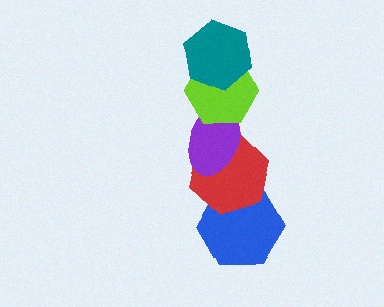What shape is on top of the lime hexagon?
The teal hexagon is on top of the lime hexagon.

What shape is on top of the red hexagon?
The purple ellipse is on top of the red hexagon.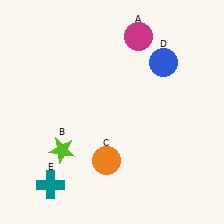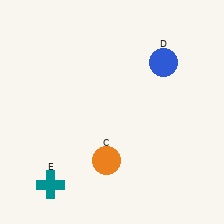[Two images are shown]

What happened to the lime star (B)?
The lime star (B) was removed in Image 2. It was in the bottom-left area of Image 1.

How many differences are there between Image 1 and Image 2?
There are 2 differences between the two images.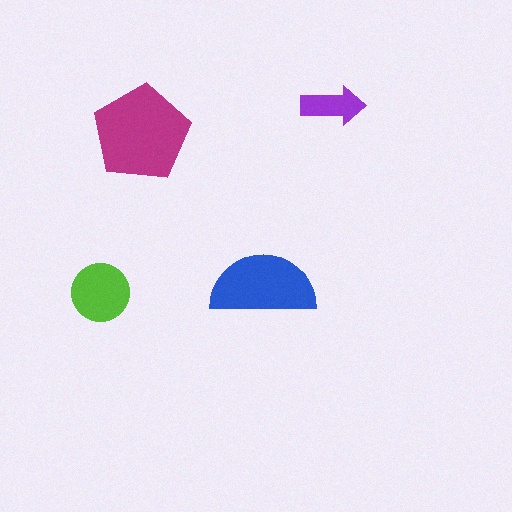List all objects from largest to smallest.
The magenta pentagon, the blue semicircle, the lime circle, the purple arrow.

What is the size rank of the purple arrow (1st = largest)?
4th.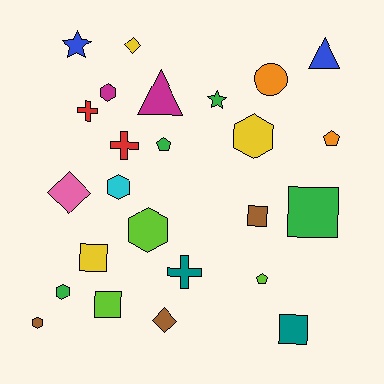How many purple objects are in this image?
There are no purple objects.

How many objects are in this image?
There are 25 objects.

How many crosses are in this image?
There are 3 crosses.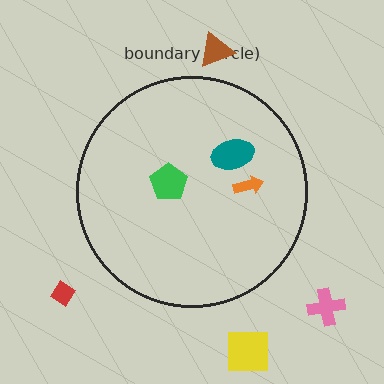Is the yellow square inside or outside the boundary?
Outside.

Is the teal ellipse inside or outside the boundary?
Inside.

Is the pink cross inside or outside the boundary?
Outside.